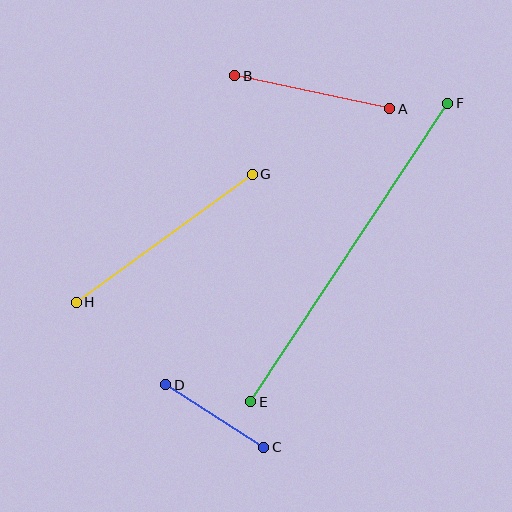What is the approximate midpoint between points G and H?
The midpoint is at approximately (164, 238) pixels.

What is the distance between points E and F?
The distance is approximately 358 pixels.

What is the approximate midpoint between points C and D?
The midpoint is at approximately (215, 416) pixels.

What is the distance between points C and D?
The distance is approximately 116 pixels.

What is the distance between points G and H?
The distance is approximately 218 pixels.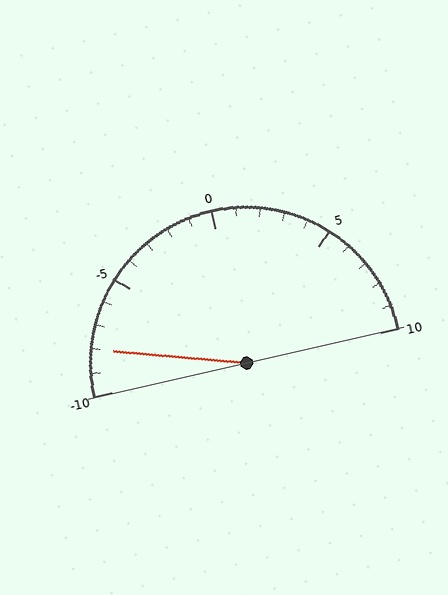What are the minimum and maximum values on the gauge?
The gauge ranges from -10 to 10.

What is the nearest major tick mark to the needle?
The nearest major tick mark is -10.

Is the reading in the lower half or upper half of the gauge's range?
The reading is in the lower half of the range (-10 to 10).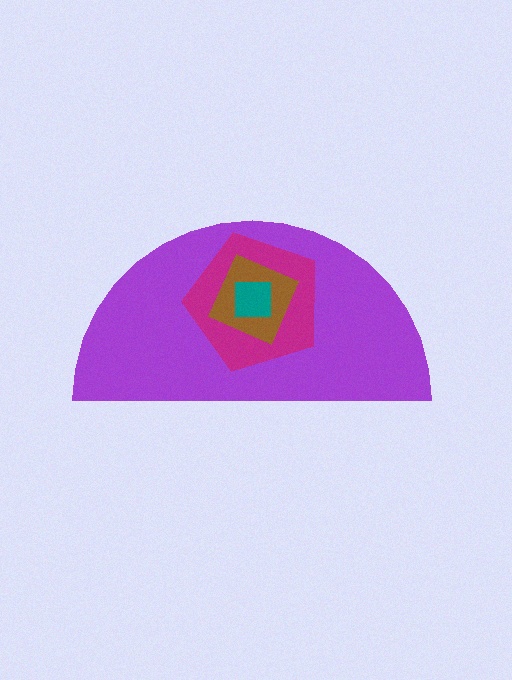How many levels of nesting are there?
4.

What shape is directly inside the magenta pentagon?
The brown diamond.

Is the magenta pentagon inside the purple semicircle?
Yes.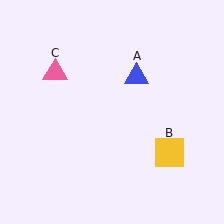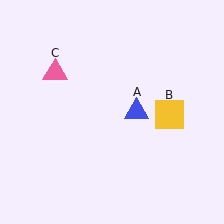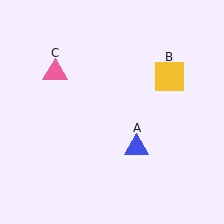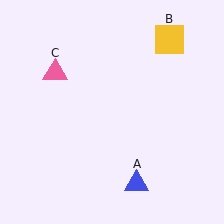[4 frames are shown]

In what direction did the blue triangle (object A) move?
The blue triangle (object A) moved down.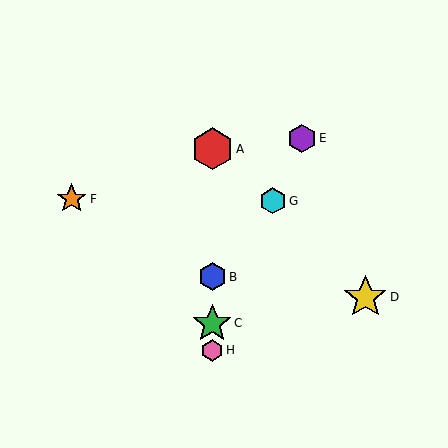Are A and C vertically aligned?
Yes, both are at x≈212.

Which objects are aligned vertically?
Objects A, B, C, H are aligned vertically.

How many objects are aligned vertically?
4 objects (A, B, C, H) are aligned vertically.